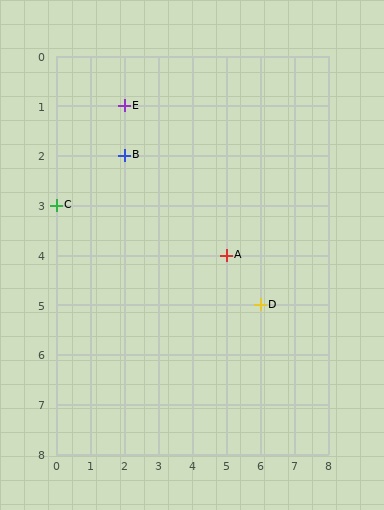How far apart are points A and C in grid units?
Points A and C are 5 columns and 1 row apart (about 5.1 grid units diagonally).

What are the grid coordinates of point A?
Point A is at grid coordinates (5, 4).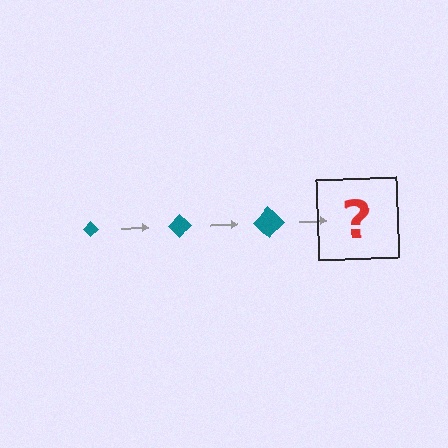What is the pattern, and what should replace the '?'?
The pattern is that the diamond gets progressively larger each step. The '?' should be a teal diamond, larger than the previous one.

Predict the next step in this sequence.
The next step is a teal diamond, larger than the previous one.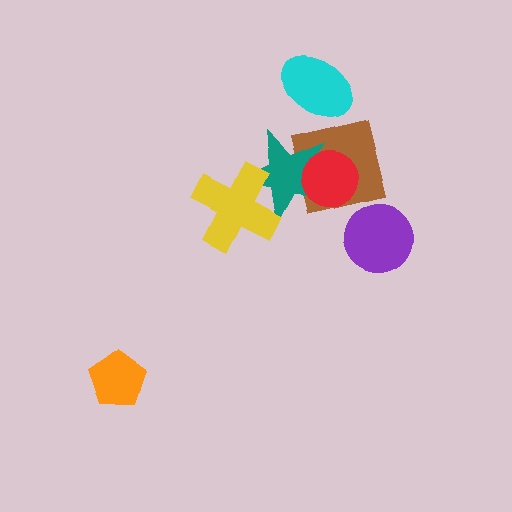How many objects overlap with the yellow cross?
1 object overlaps with the yellow cross.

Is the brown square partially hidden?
Yes, it is partially covered by another shape.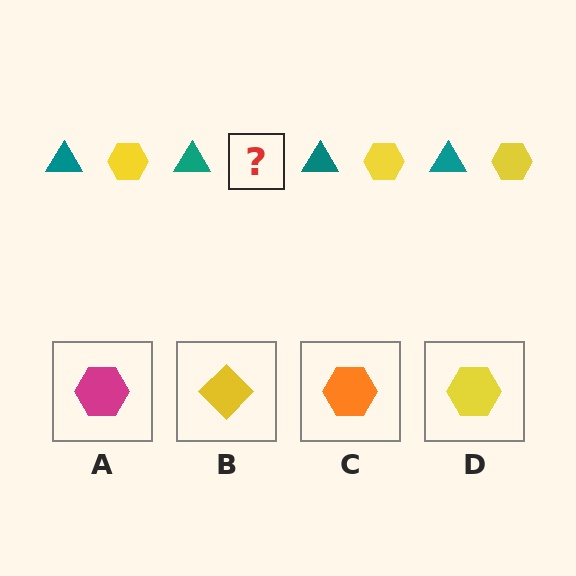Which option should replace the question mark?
Option D.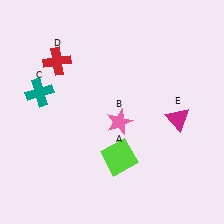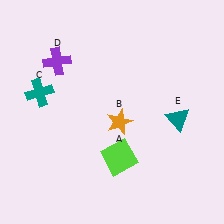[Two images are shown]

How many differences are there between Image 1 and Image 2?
There are 3 differences between the two images.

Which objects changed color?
B changed from pink to orange. D changed from red to purple. E changed from magenta to teal.